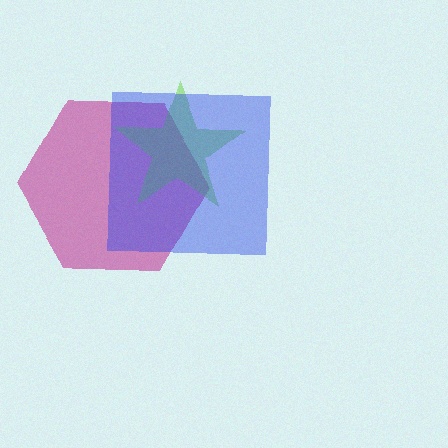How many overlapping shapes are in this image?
There are 3 overlapping shapes in the image.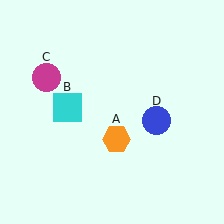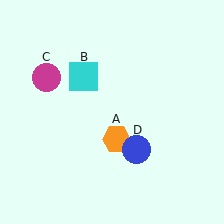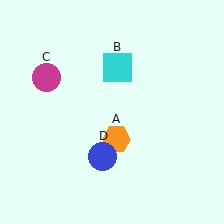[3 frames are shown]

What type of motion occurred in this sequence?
The cyan square (object B), blue circle (object D) rotated clockwise around the center of the scene.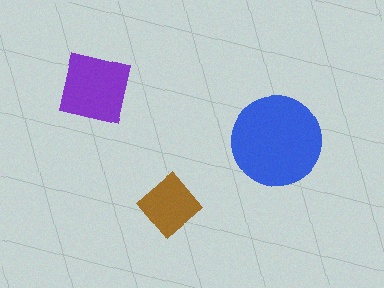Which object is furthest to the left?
The purple square is leftmost.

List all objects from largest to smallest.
The blue circle, the purple square, the brown diamond.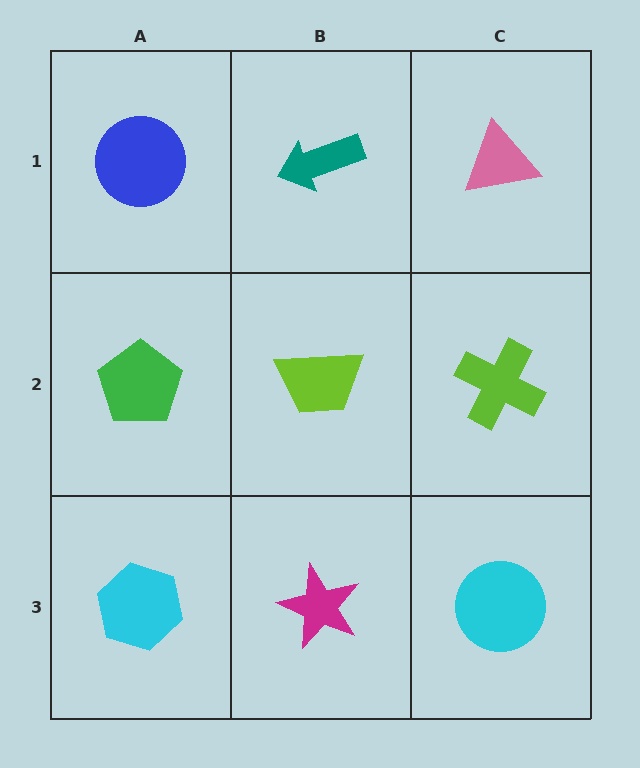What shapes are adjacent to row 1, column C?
A lime cross (row 2, column C), a teal arrow (row 1, column B).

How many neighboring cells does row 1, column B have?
3.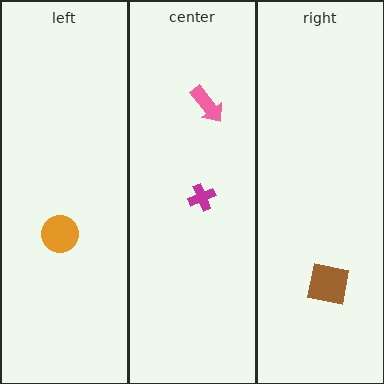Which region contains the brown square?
The right region.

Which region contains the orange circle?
The left region.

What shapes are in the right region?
The brown square.